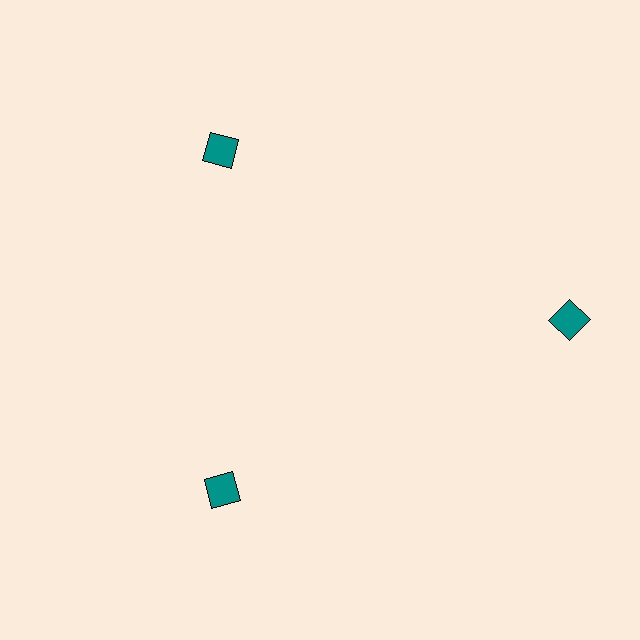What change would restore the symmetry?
The symmetry would be restored by moving it inward, back onto the ring so that all 3 squares sit at equal angles and equal distance from the center.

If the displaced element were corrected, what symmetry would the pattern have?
It would have 3-fold rotational symmetry — the pattern would map onto itself every 120 degrees.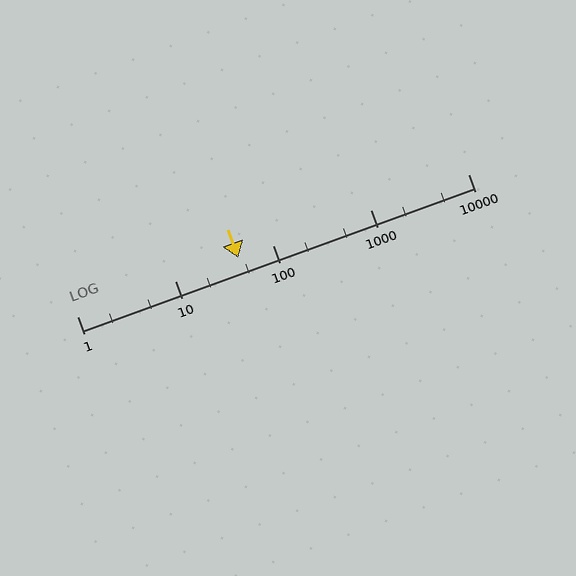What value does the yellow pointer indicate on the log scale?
The pointer indicates approximately 45.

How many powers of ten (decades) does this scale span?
The scale spans 4 decades, from 1 to 10000.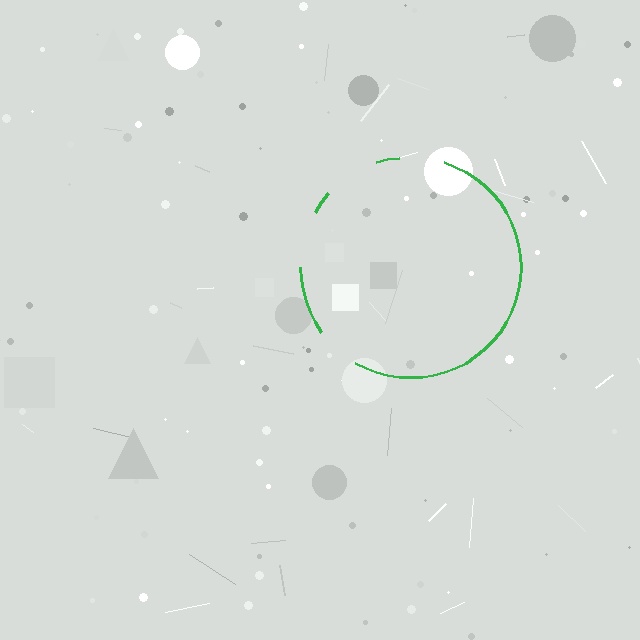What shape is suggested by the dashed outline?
The dashed outline suggests a circle.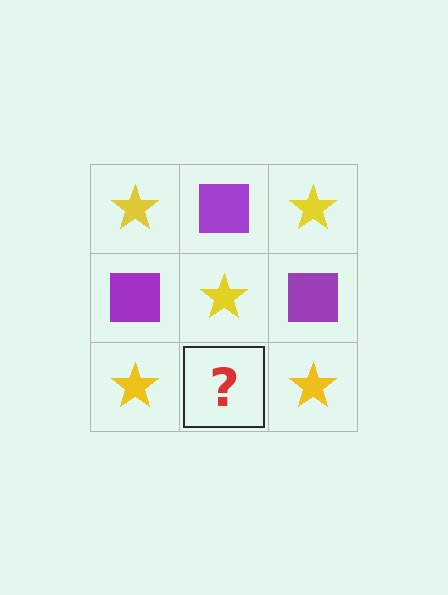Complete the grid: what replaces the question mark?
The question mark should be replaced with a purple square.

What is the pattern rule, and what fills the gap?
The rule is that it alternates yellow star and purple square in a checkerboard pattern. The gap should be filled with a purple square.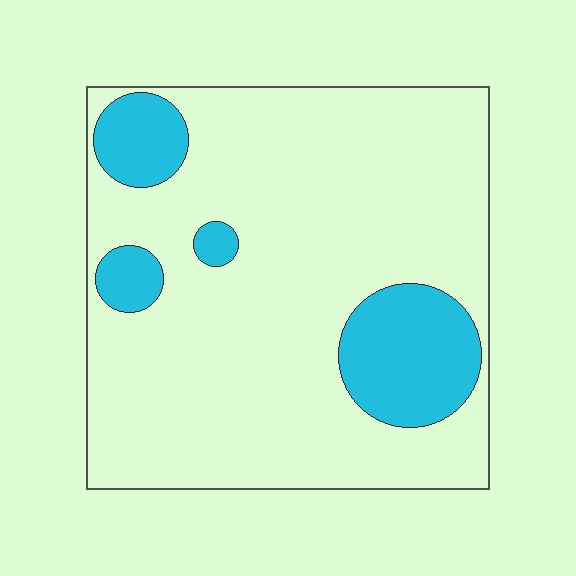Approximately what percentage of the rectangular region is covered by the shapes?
Approximately 20%.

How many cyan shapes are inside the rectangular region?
4.